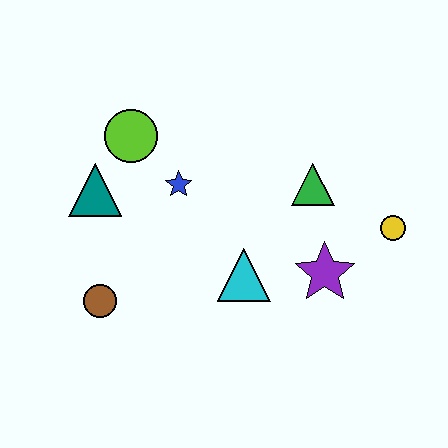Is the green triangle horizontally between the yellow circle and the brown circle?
Yes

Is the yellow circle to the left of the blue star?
No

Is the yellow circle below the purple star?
No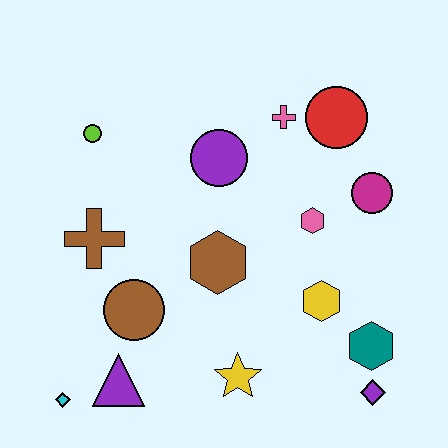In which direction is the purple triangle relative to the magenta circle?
The purple triangle is to the left of the magenta circle.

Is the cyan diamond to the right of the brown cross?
No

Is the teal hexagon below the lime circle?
Yes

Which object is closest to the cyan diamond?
The purple triangle is closest to the cyan diamond.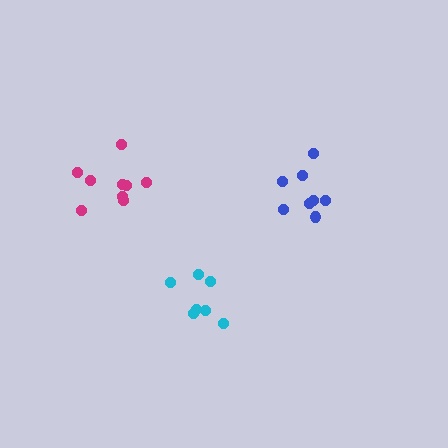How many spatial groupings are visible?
There are 3 spatial groupings.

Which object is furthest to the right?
The blue cluster is rightmost.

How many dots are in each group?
Group 1: 7 dots, Group 2: 9 dots, Group 3: 8 dots (24 total).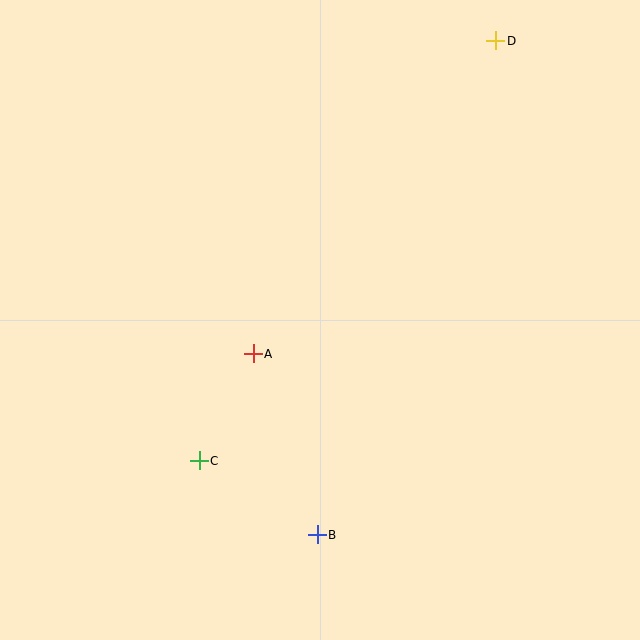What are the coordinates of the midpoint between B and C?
The midpoint between B and C is at (258, 498).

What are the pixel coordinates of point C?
Point C is at (199, 461).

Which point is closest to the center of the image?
Point A at (253, 354) is closest to the center.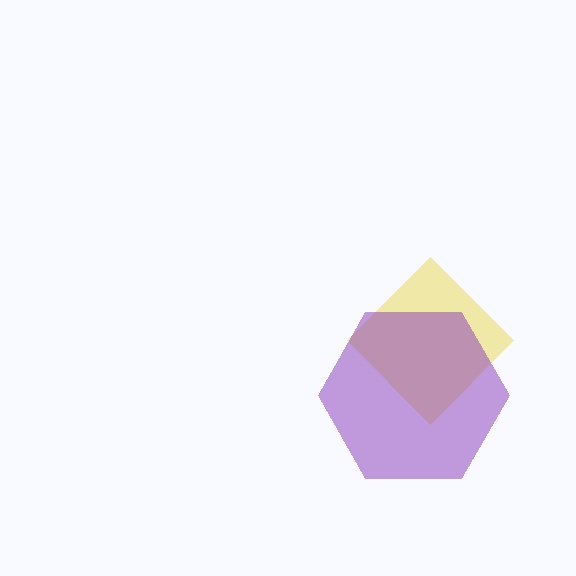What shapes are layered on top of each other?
The layered shapes are: a yellow diamond, a purple hexagon.